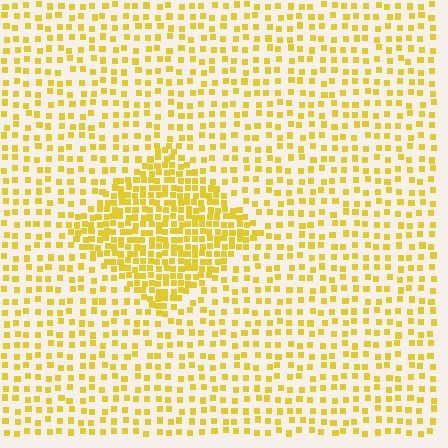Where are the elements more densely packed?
The elements are more densely packed inside the diamond boundary.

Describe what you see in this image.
The image contains small yellow elements arranged at two different densities. A diamond-shaped region is visible where the elements are more densely packed than the surrounding area.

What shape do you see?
I see a diamond.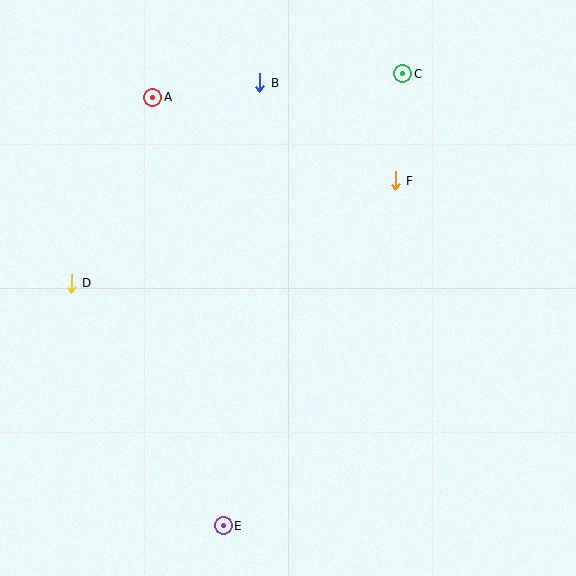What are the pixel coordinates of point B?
Point B is at (260, 83).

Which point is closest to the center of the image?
Point F at (395, 181) is closest to the center.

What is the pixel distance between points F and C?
The distance between F and C is 107 pixels.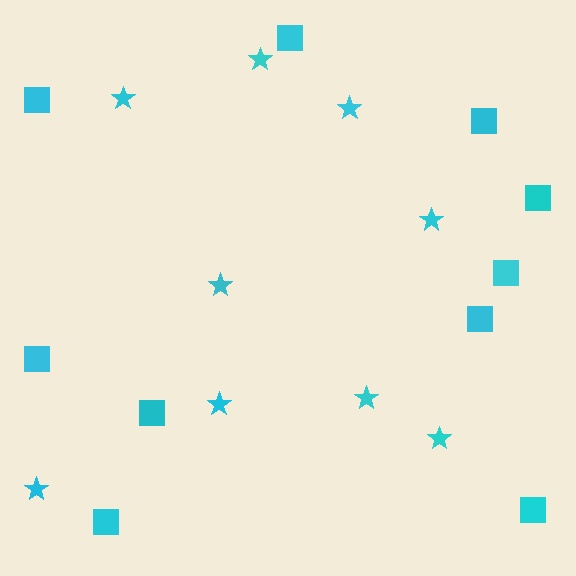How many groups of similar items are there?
There are 2 groups: one group of squares (10) and one group of stars (9).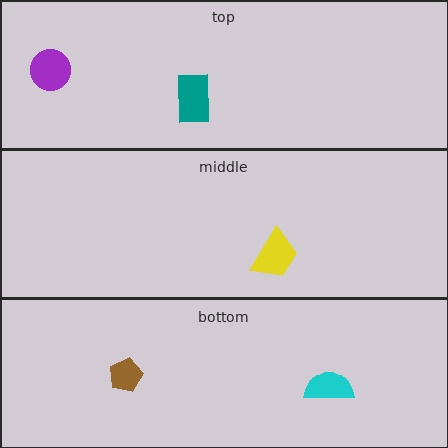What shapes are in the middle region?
The yellow trapezoid.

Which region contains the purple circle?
The top region.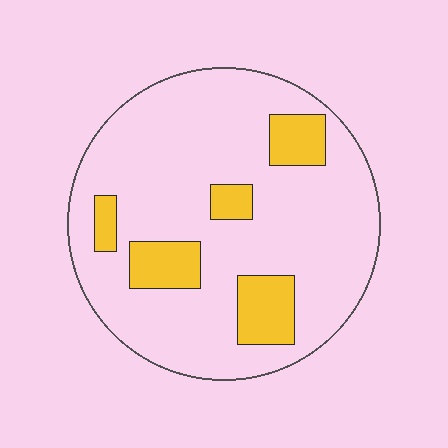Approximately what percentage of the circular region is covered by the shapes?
Approximately 15%.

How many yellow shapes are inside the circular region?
5.